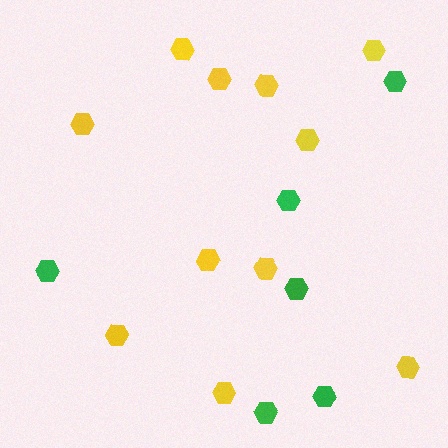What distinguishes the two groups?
There are 2 groups: one group of yellow hexagons (11) and one group of green hexagons (6).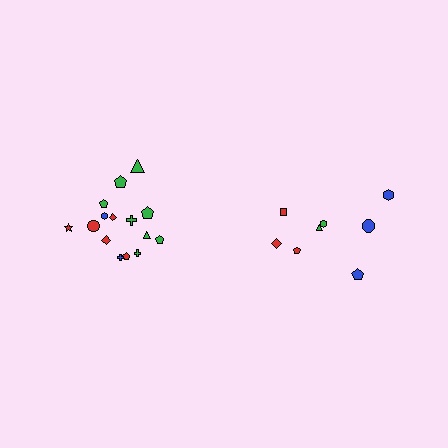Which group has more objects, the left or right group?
The left group.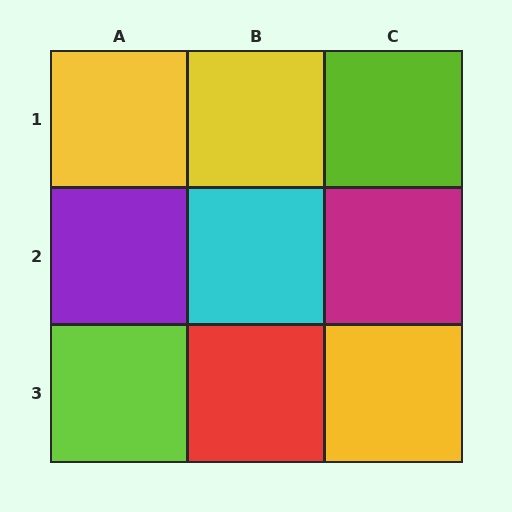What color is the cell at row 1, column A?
Yellow.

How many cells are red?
1 cell is red.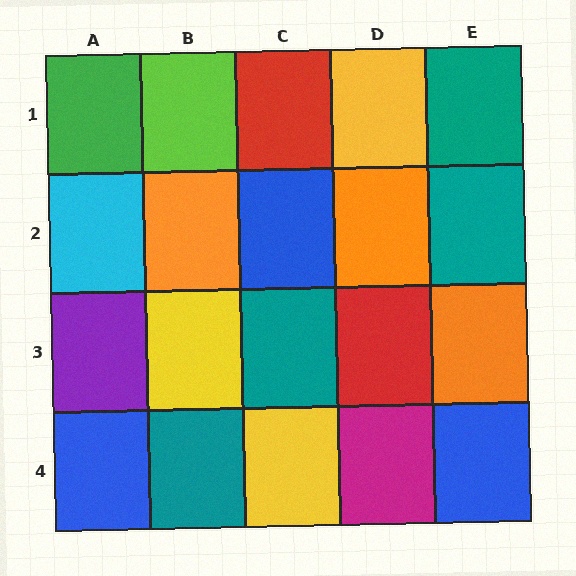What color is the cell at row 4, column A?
Blue.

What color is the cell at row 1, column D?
Yellow.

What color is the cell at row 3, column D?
Red.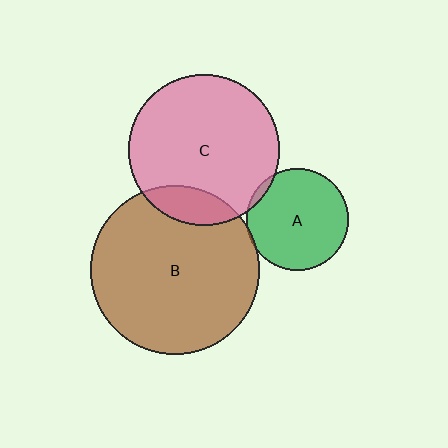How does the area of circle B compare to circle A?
Approximately 2.8 times.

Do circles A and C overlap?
Yes.